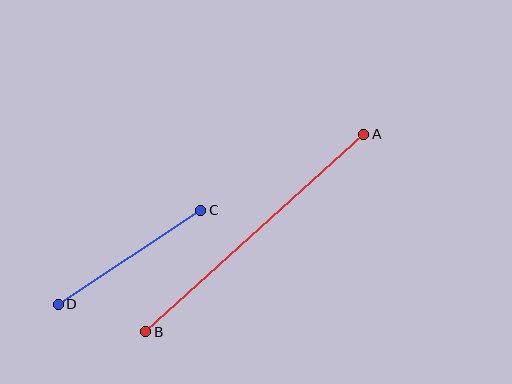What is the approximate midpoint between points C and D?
The midpoint is at approximately (130, 257) pixels.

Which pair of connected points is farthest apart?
Points A and B are farthest apart.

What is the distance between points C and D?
The distance is approximately 171 pixels.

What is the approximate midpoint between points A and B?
The midpoint is at approximately (255, 233) pixels.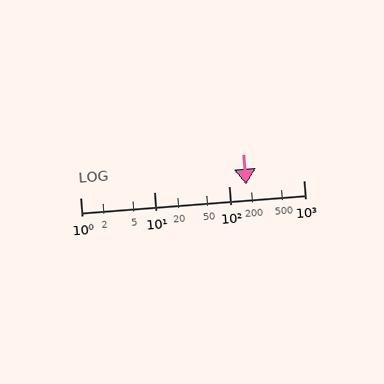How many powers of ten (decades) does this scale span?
The scale spans 3 decades, from 1 to 1000.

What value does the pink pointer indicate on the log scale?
The pointer indicates approximately 170.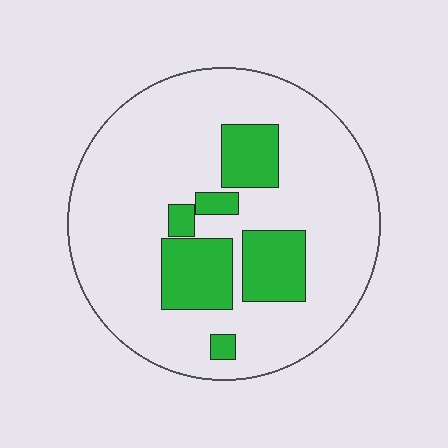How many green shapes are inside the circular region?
6.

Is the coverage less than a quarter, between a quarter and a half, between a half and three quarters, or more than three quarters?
Less than a quarter.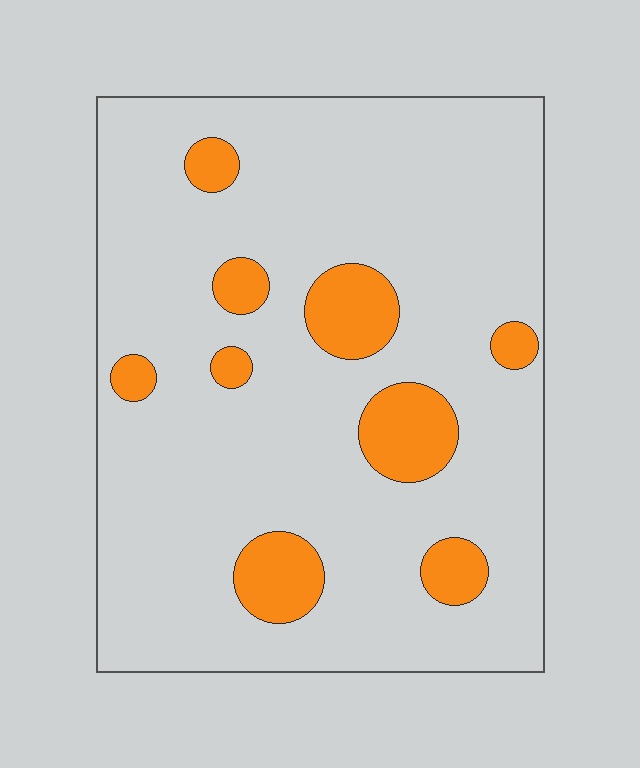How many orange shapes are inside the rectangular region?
9.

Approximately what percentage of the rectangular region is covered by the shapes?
Approximately 15%.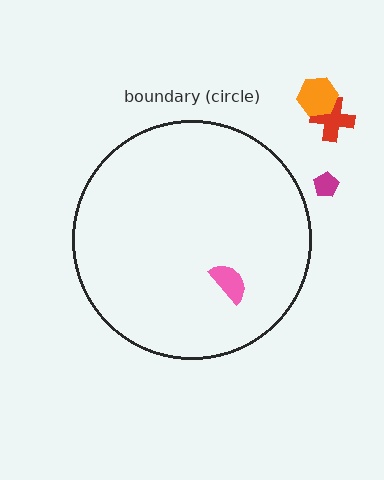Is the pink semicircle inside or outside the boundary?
Inside.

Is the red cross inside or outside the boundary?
Outside.